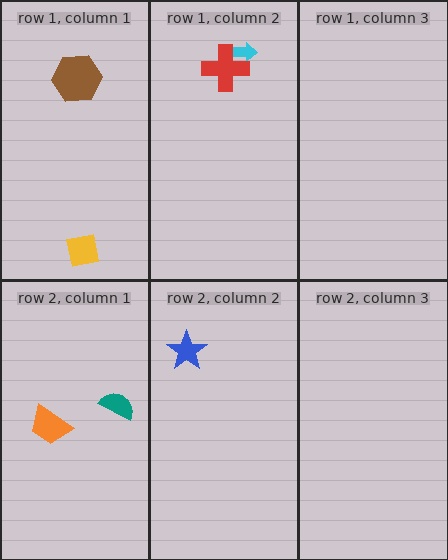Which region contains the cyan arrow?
The row 1, column 2 region.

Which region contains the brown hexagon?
The row 1, column 1 region.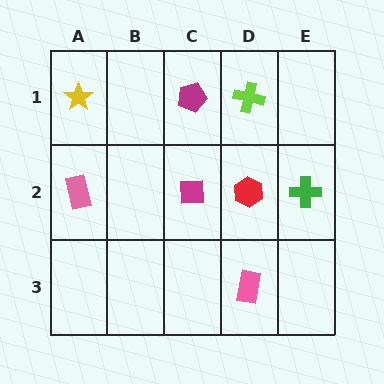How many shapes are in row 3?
1 shape.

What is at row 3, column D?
A pink rectangle.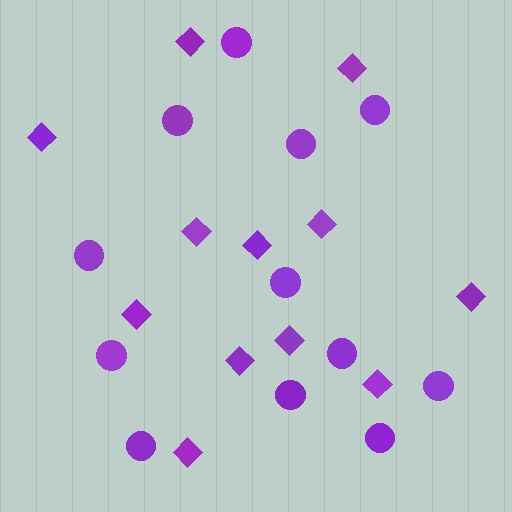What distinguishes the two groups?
There are 2 groups: one group of circles (12) and one group of diamonds (12).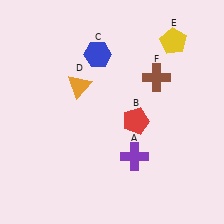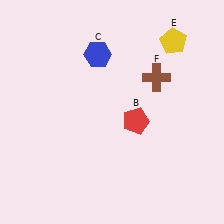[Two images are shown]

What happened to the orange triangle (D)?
The orange triangle (D) was removed in Image 2. It was in the top-left area of Image 1.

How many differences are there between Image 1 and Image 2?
There are 2 differences between the two images.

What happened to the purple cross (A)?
The purple cross (A) was removed in Image 2. It was in the bottom-right area of Image 1.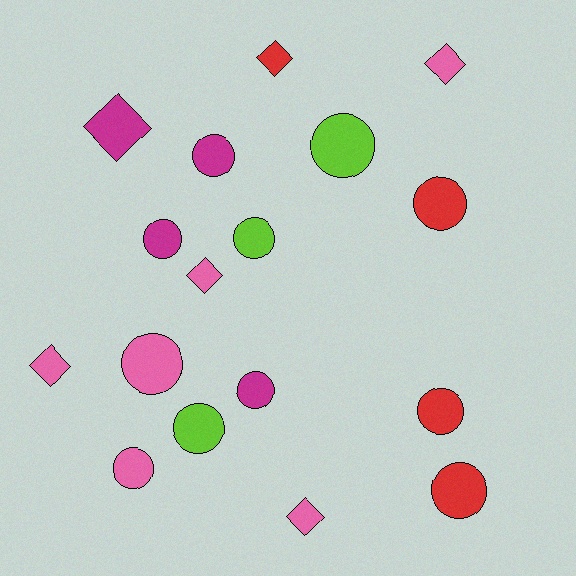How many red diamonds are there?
There is 1 red diamond.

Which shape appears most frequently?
Circle, with 11 objects.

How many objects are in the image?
There are 17 objects.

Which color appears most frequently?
Pink, with 6 objects.